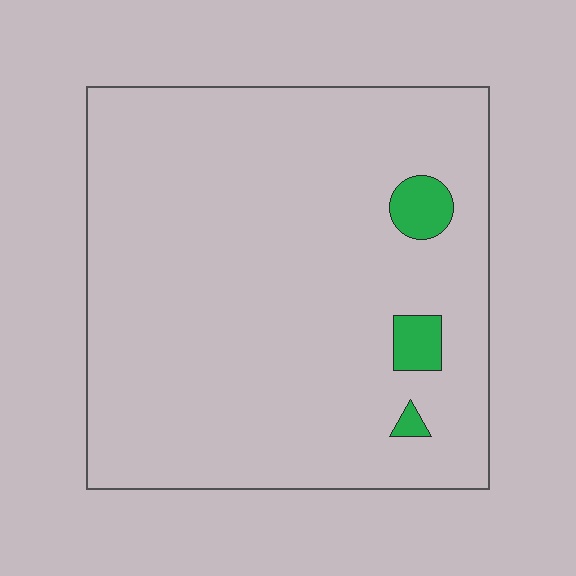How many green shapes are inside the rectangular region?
3.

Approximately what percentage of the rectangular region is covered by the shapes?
Approximately 5%.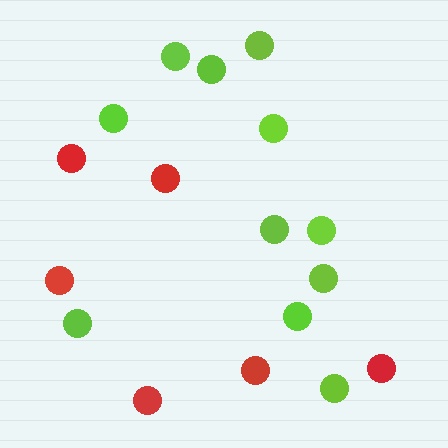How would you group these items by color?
There are 2 groups: one group of red circles (6) and one group of lime circles (11).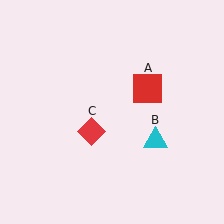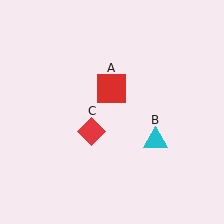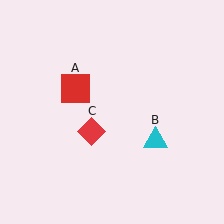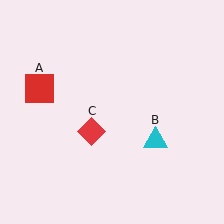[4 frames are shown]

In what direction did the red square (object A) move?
The red square (object A) moved left.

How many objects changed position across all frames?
1 object changed position: red square (object A).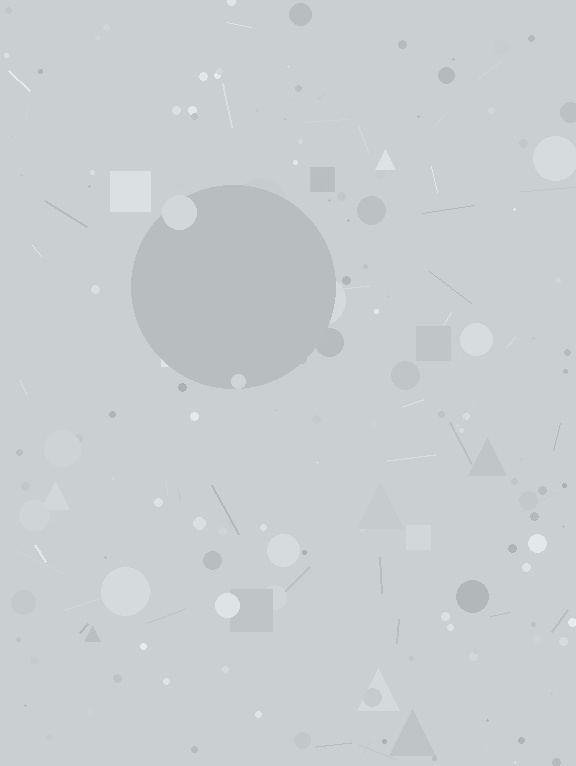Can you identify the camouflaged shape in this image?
The camouflaged shape is a circle.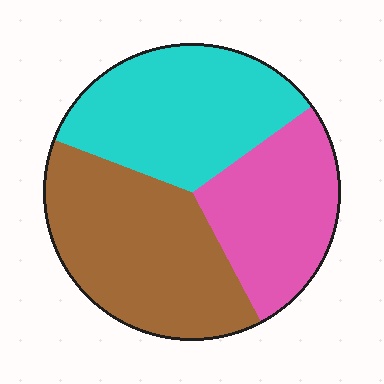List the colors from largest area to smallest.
From largest to smallest: brown, cyan, pink.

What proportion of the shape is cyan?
Cyan takes up between a third and a half of the shape.